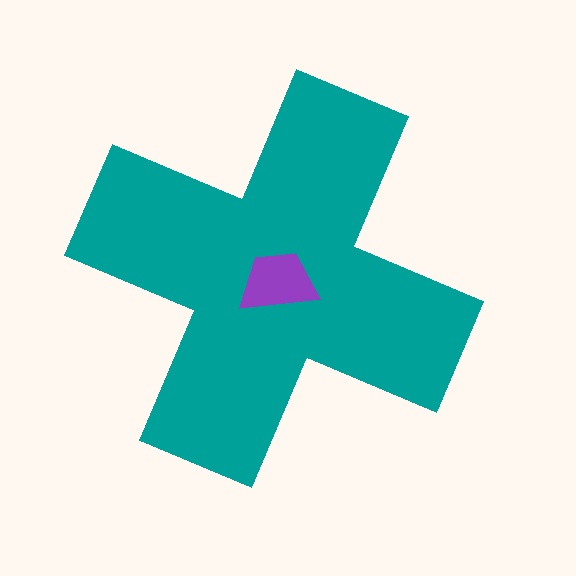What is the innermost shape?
The purple trapezoid.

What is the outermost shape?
The teal cross.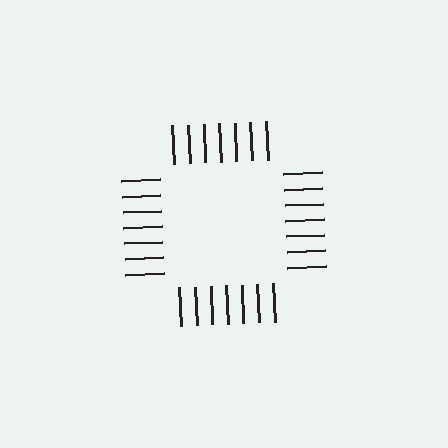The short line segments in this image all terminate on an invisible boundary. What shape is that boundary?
An illusory square — the line segments terminate on its edges but no continuous stroke is drawn.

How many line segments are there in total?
28 — 7 along each of the 4 edges.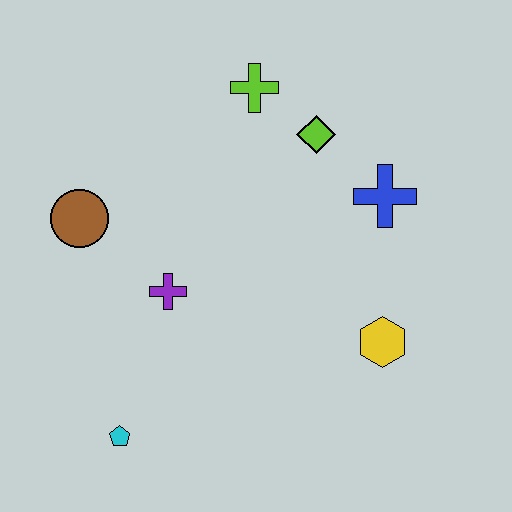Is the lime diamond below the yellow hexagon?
No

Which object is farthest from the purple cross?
The blue cross is farthest from the purple cross.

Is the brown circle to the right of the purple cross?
No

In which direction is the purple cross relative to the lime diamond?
The purple cross is below the lime diamond.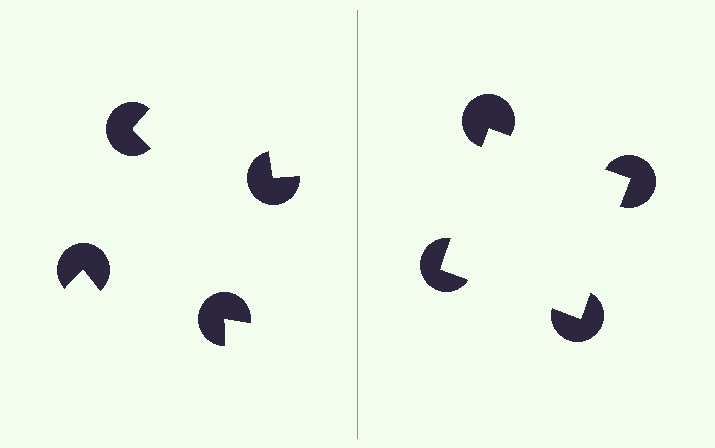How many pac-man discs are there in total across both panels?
8 — 4 on each side.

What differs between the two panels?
The pac-man discs are positioned identically on both sides; only the wedge orientations differ. On the right they align to a square; on the left they are misaligned.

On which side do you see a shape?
An illusory square appears on the right side. On the left side the wedge cuts are rotated, so no coherent shape forms.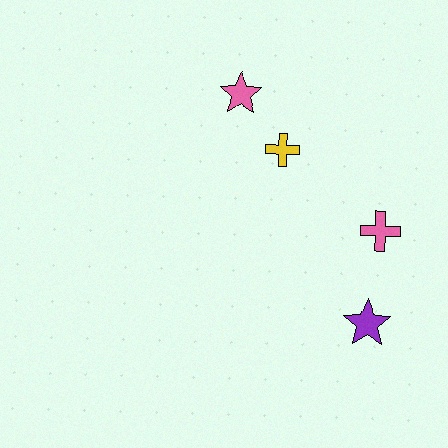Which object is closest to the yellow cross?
The pink star is closest to the yellow cross.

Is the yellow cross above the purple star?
Yes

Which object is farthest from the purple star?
The pink star is farthest from the purple star.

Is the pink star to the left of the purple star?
Yes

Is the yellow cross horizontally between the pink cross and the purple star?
No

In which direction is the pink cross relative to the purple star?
The pink cross is above the purple star.